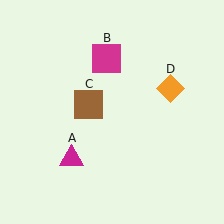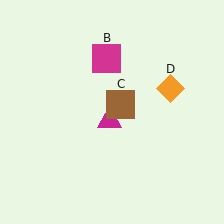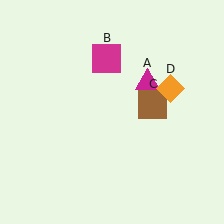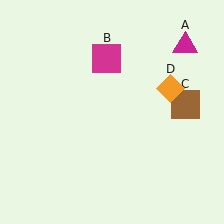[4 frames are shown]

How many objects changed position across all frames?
2 objects changed position: magenta triangle (object A), brown square (object C).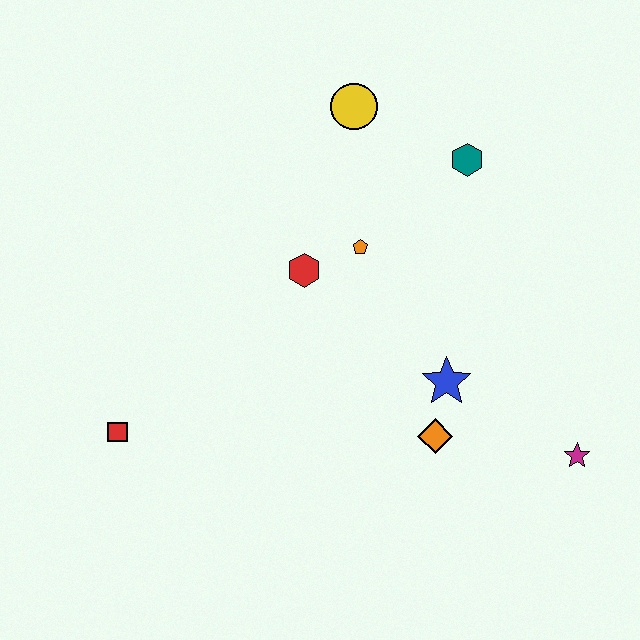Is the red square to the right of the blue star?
No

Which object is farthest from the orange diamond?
The yellow circle is farthest from the orange diamond.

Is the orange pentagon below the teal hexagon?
Yes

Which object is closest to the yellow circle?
The teal hexagon is closest to the yellow circle.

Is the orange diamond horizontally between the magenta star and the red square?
Yes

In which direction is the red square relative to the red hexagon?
The red square is to the left of the red hexagon.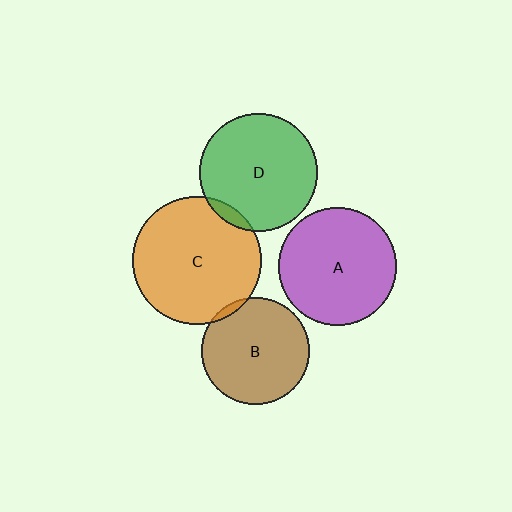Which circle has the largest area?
Circle C (orange).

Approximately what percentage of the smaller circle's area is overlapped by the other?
Approximately 5%.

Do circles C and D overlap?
Yes.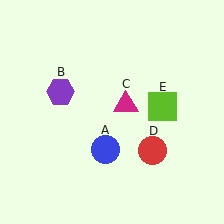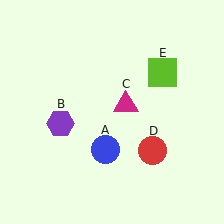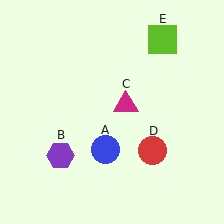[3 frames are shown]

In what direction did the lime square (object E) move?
The lime square (object E) moved up.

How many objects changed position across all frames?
2 objects changed position: purple hexagon (object B), lime square (object E).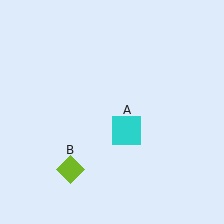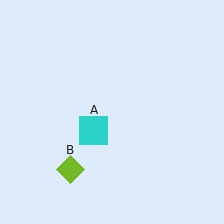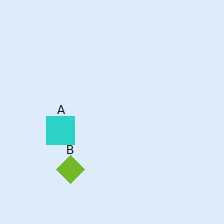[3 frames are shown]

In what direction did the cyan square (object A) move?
The cyan square (object A) moved left.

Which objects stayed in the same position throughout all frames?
Lime diamond (object B) remained stationary.